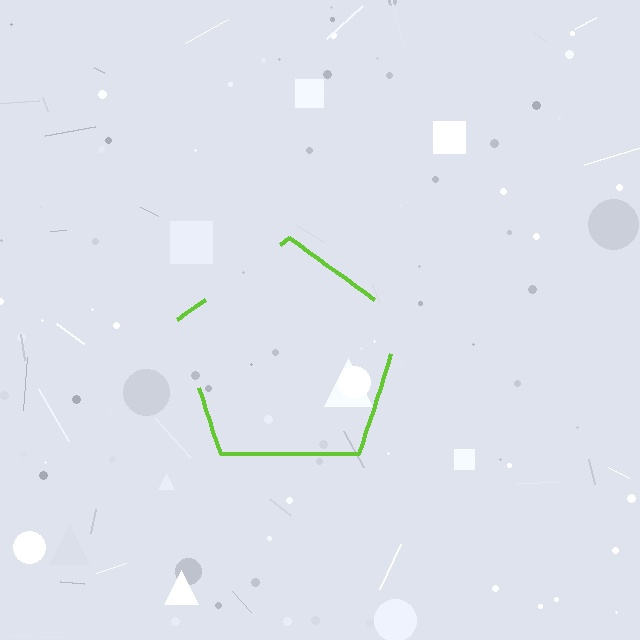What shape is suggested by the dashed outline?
The dashed outline suggests a pentagon.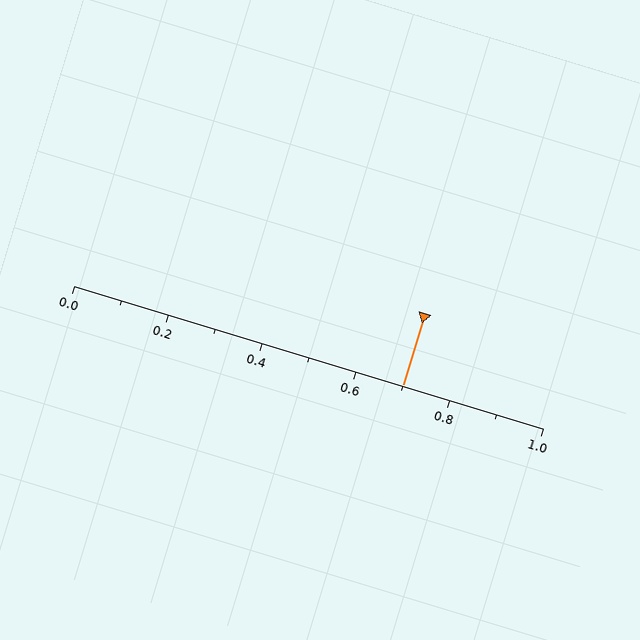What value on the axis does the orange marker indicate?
The marker indicates approximately 0.7.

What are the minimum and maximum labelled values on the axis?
The axis runs from 0.0 to 1.0.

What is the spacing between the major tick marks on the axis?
The major ticks are spaced 0.2 apart.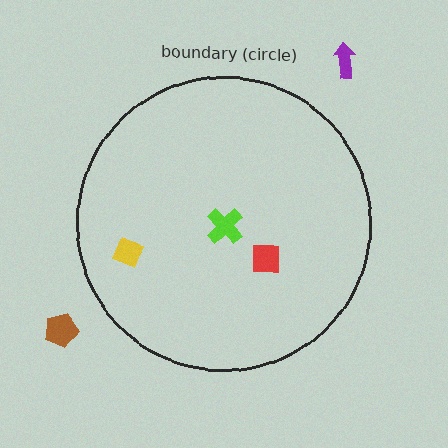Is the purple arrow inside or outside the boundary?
Outside.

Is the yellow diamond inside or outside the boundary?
Inside.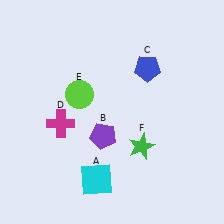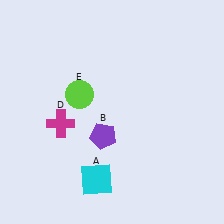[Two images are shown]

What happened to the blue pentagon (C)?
The blue pentagon (C) was removed in Image 2. It was in the top-right area of Image 1.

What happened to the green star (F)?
The green star (F) was removed in Image 2. It was in the bottom-right area of Image 1.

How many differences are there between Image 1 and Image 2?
There are 2 differences between the two images.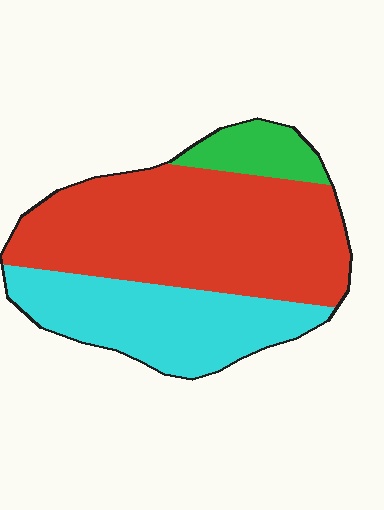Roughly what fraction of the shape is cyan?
Cyan takes up between a quarter and a half of the shape.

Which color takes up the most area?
Red, at roughly 55%.